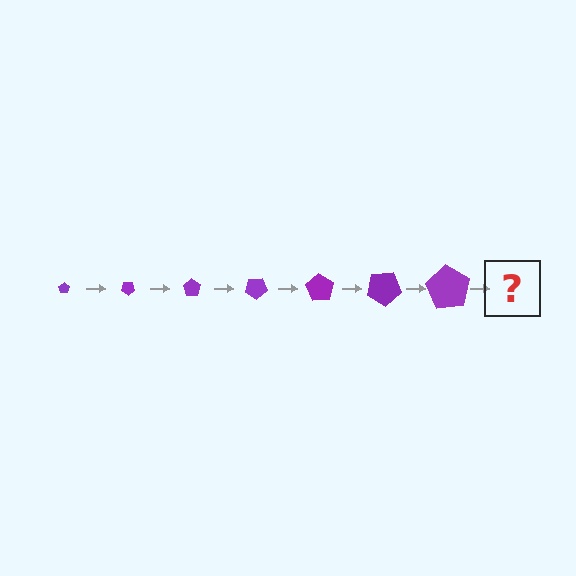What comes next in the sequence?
The next element should be a pentagon, larger than the previous one and rotated 245 degrees from the start.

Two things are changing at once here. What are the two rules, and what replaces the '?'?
The two rules are that the pentagon grows larger each step and it rotates 35 degrees each step. The '?' should be a pentagon, larger than the previous one and rotated 245 degrees from the start.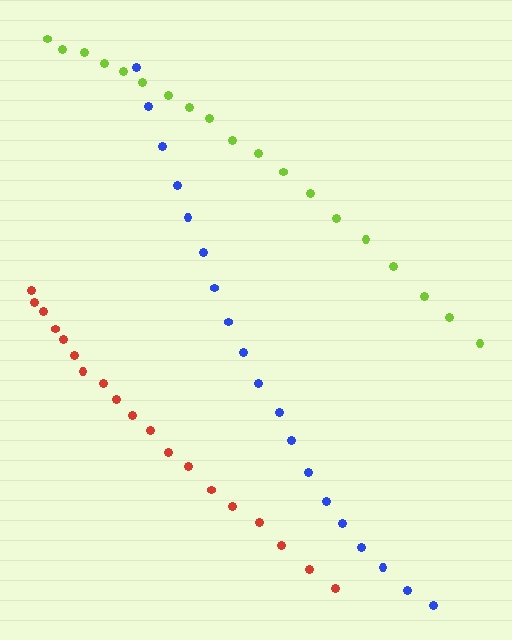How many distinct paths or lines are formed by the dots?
There are 3 distinct paths.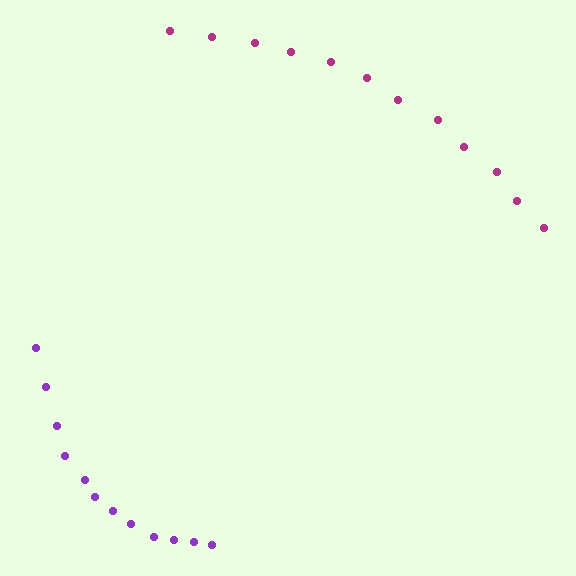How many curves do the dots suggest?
There are 2 distinct paths.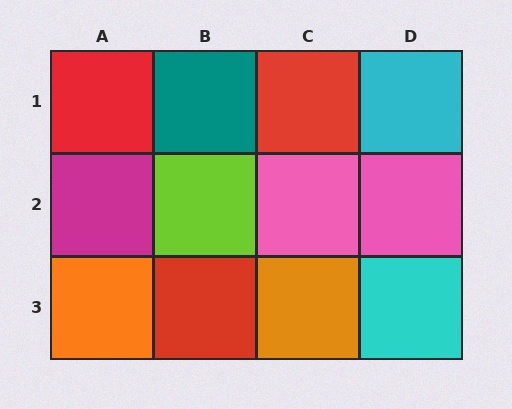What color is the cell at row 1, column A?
Red.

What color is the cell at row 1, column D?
Cyan.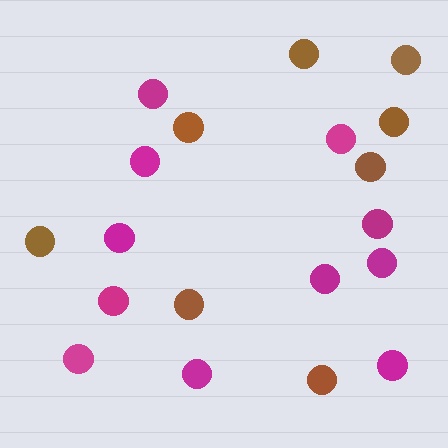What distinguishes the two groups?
There are 2 groups: one group of magenta circles (11) and one group of brown circles (8).